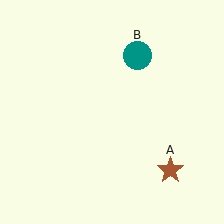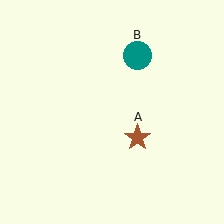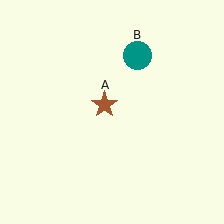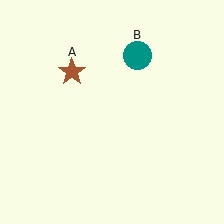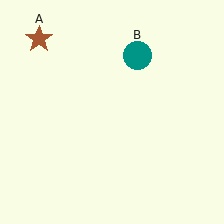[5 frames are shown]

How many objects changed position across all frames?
1 object changed position: brown star (object A).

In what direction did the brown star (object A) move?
The brown star (object A) moved up and to the left.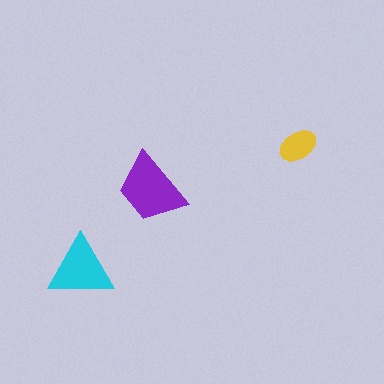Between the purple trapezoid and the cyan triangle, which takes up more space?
The purple trapezoid.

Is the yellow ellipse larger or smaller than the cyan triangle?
Smaller.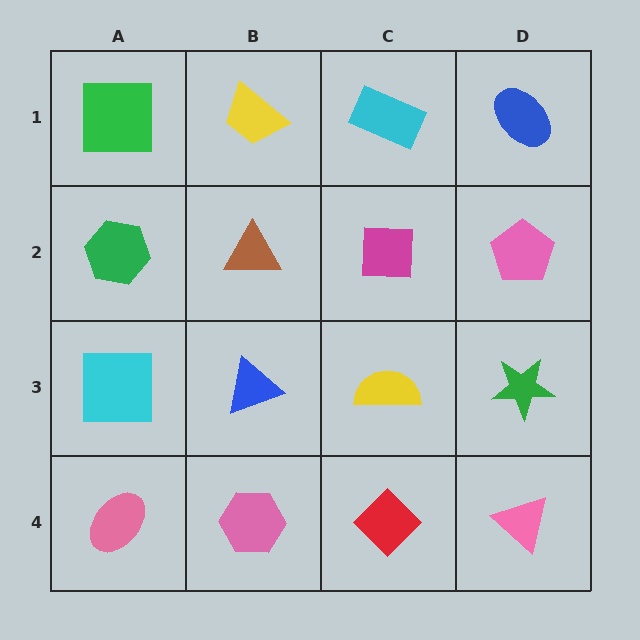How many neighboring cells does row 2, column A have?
3.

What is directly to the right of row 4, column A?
A pink hexagon.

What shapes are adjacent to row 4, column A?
A cyan square (row 3, column A), a pink hexagon (row 4, column B).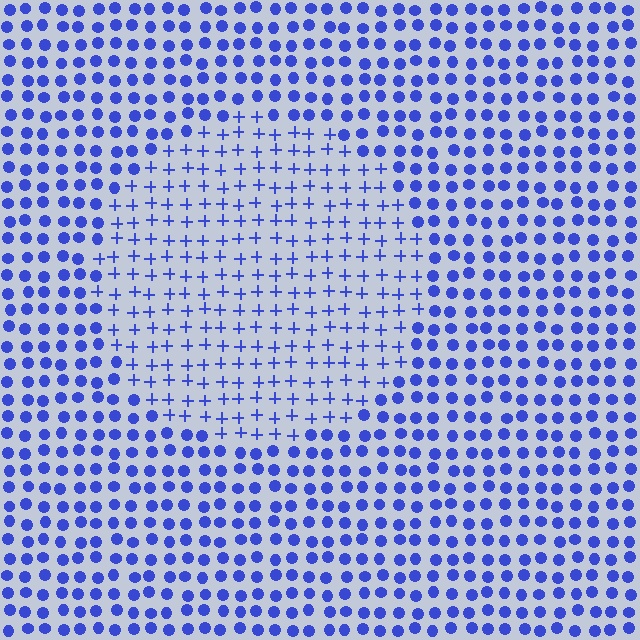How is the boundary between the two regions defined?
The boundary is defined by a change in element shape: plus signs inside vs. circles outside. All elements share the same color and spacing.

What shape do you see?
I see a circle.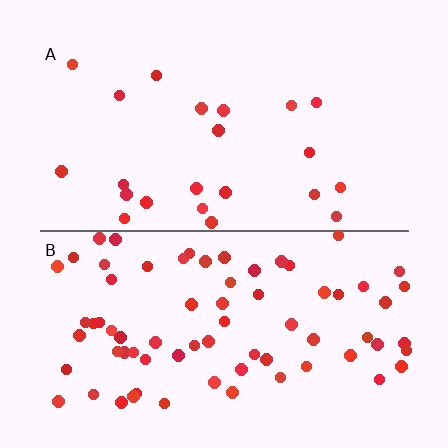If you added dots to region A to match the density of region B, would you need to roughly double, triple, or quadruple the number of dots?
Approximately triple.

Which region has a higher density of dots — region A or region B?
B (the bottom).